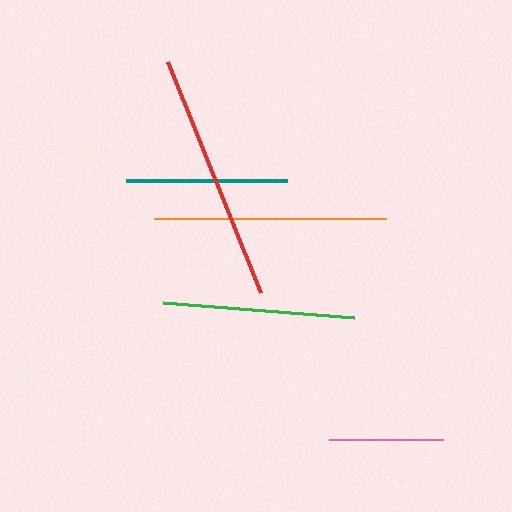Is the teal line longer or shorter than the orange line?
The orange line is longer than the teal line.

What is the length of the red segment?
The red segment is approximately 248 pixels long.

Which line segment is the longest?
The red line is the longest at approximately 248 pixels.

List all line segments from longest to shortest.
From longest to shortest: red, orange, green, teal, pink.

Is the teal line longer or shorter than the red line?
The red line is longer than the teal line.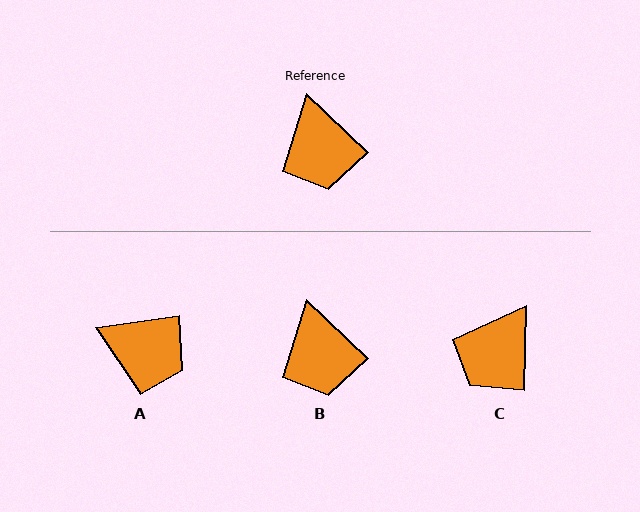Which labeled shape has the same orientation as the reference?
B.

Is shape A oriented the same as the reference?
No, it is off by about 51 degrees.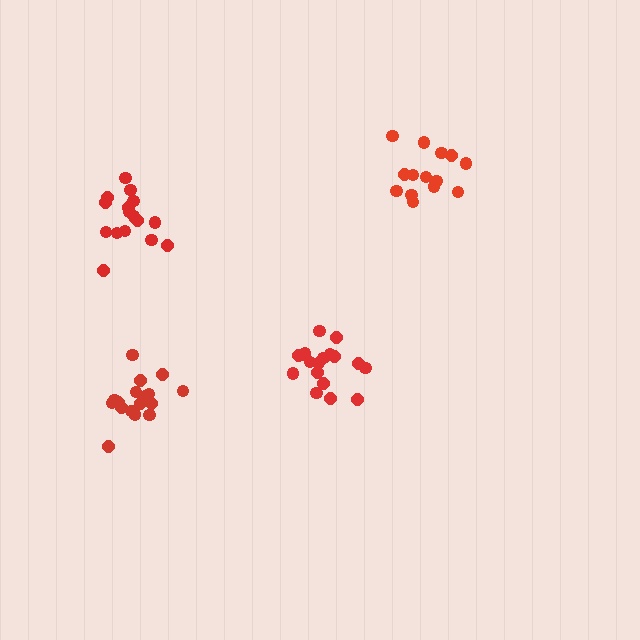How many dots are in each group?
Group 1: 14 dots, Group 2: 16 dots, Group 3: 18 dots, Group 4: 19 dots (67 total).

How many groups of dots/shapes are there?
There are 4 groups.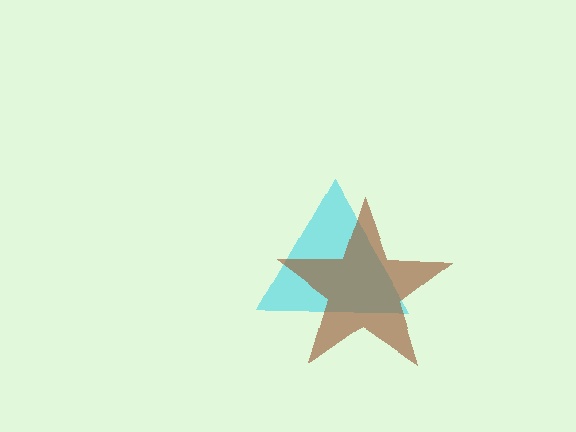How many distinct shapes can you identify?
There are 2 distinct shapes: a cyan triangle, a brown star.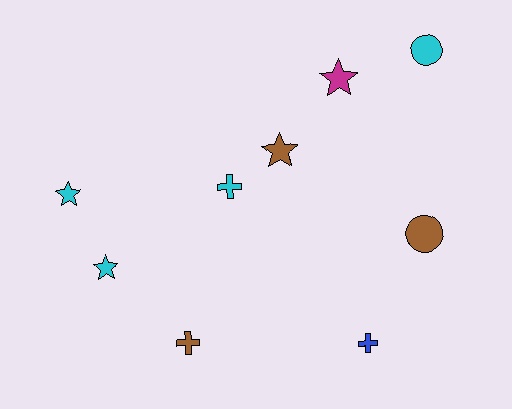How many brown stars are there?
There is 1 brown star.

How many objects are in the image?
There are 9 objects.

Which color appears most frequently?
Cyan, with 4 objects.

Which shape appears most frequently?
Star, with 4 objects.